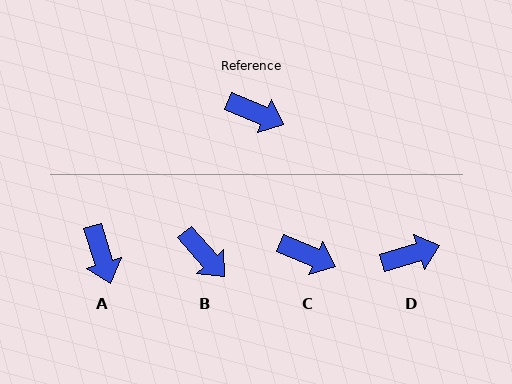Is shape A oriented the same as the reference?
No, it is off by about 50 degrees.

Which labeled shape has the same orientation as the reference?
C.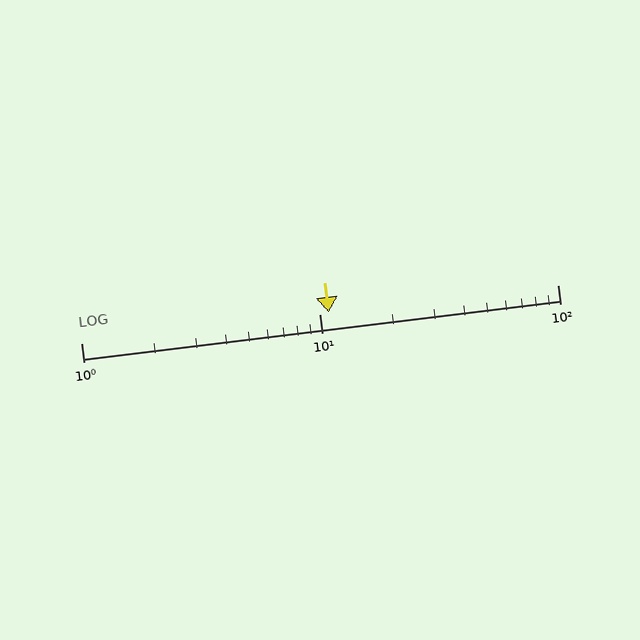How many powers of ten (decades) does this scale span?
The scale spans 2 decades, from 1 to 100.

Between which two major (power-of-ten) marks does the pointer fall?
The pointer is between 10 and 100.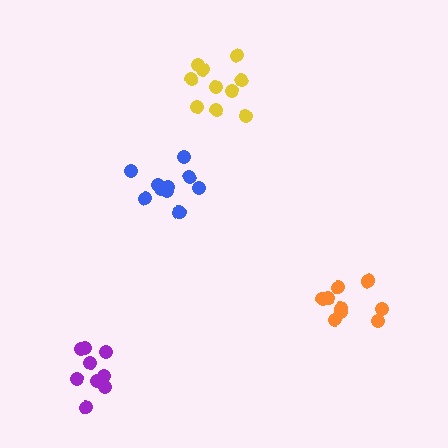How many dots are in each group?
Group 1: 11 dots, Group 2: 9 dots, Group 3: 9 dots, Group 4: 10 dots (39 total).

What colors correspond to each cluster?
The clusters are colored: blue, purple, orange, yellow.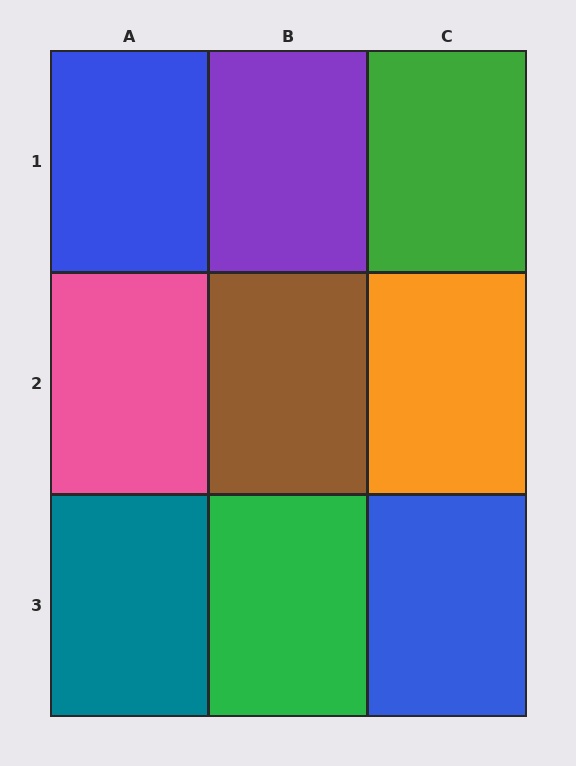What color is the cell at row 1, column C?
Green.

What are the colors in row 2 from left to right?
Pink, brown, orange.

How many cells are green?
2 cells are green.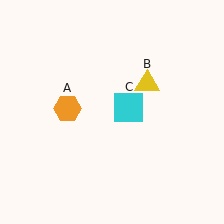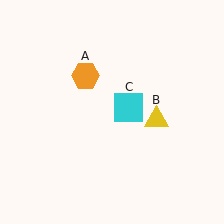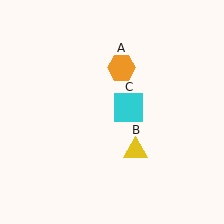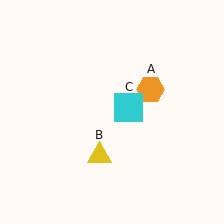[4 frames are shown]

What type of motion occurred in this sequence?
The orange hexagon (object A), yellow triangle (object B) rotated clockwise around the center of the scene.